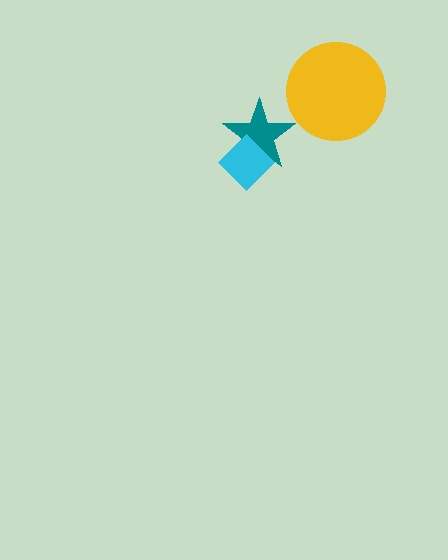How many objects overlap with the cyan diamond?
1 object overlaps with the cyan diamond.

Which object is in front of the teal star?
The cyan diamond is in front of the teal star.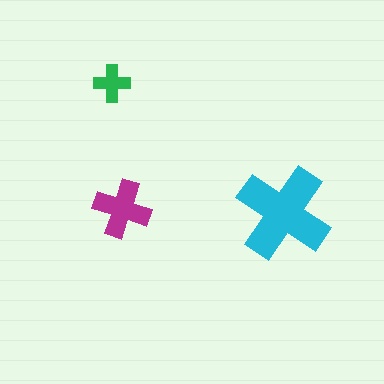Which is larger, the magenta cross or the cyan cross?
The cyan one.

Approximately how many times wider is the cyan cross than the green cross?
About 2.5 times wider.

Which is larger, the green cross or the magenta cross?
The magenta one.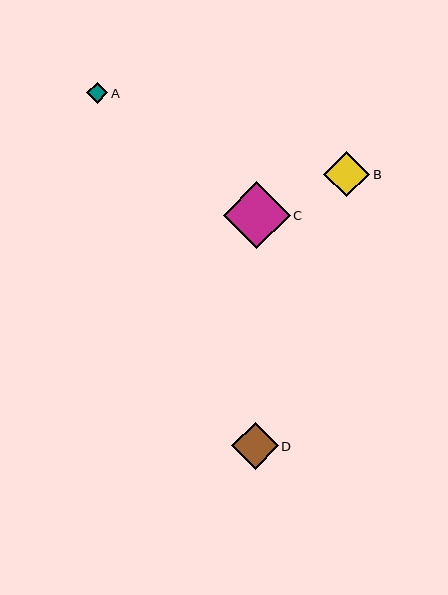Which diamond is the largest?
Diamond C is the largest with a size of approximately 67 pixels.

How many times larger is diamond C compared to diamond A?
Diamond C is approximately 3.2 times the size of diamond A.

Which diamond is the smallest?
Diamond A is the smallest with a size of approximately 21 pixels.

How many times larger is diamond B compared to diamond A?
Diamond B is approximately 2.2 times the size of diamond A.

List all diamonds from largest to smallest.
From largest to smallest: C, D, B, A.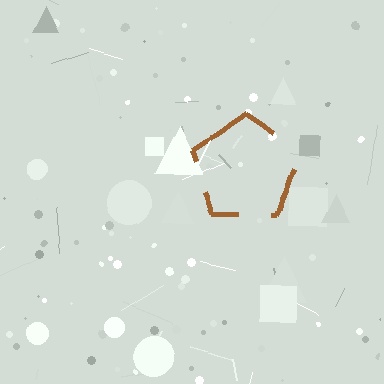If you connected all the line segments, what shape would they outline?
They would outline a pentagon.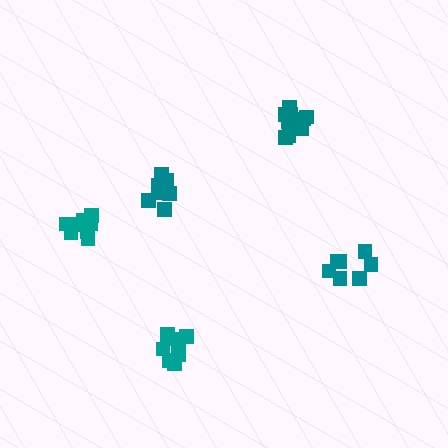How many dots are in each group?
Group 1: 8 dots, Group 2: 9 dots, Group 3: 9 dots, Group 4: 7 dots, Group 5: 11 dots (44 total).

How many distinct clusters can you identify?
There are 5 distinct clusters.